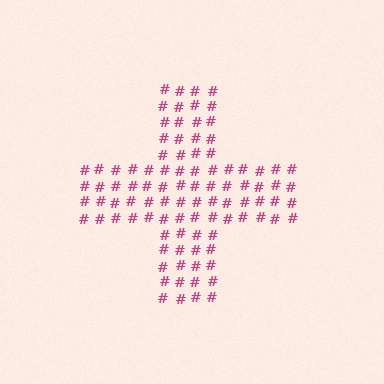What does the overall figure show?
The overall figure shows a cross.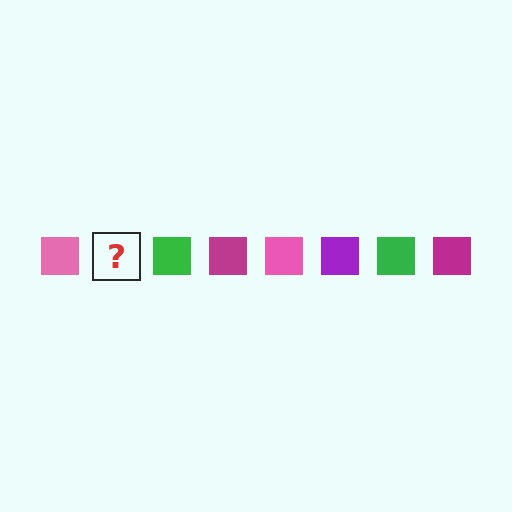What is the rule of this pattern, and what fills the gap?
The rule is that the pattern cycles through pink, purple, green, magenta squares. The gap should be filled with a purple square.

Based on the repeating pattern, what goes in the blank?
The blank should be a purple square.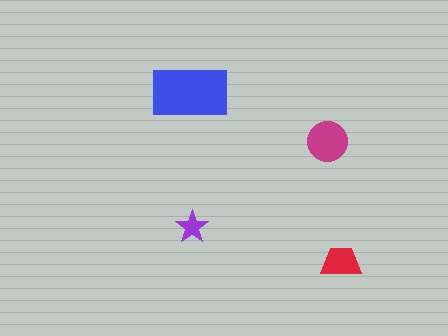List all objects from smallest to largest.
The purple star, the red trapezoid, the magenta circle, the blue rectangle.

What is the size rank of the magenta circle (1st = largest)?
2nd.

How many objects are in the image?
There are 4 objects in the image.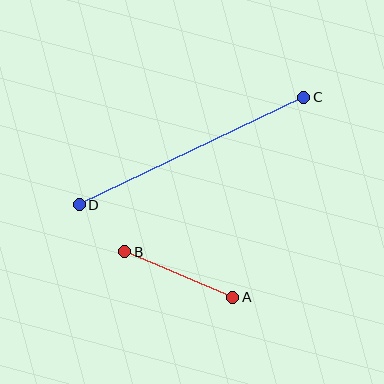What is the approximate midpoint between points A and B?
The midpoint is at approximately (179, 275) pixels.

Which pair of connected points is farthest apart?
Points C and D are farthest apart.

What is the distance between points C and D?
The distance is approximately 249 pixels.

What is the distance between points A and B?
The distance is approximately 117 pixels.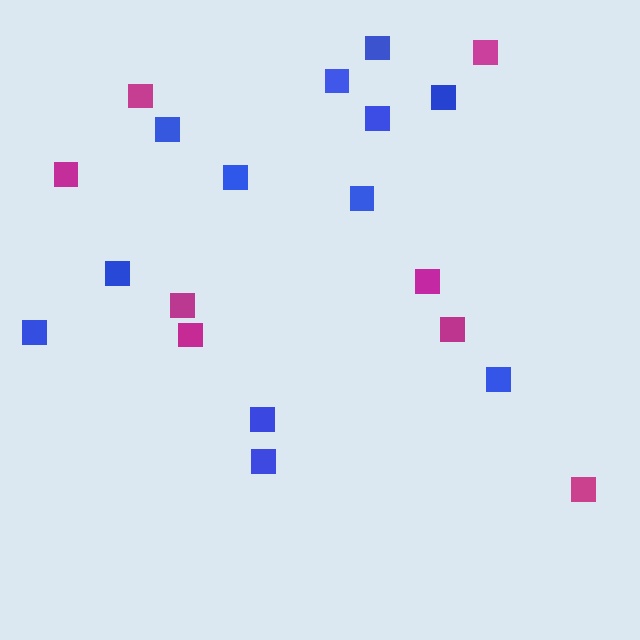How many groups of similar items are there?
There are 2 groups: one group of magenta squares (8) and one group of blue squares (12).